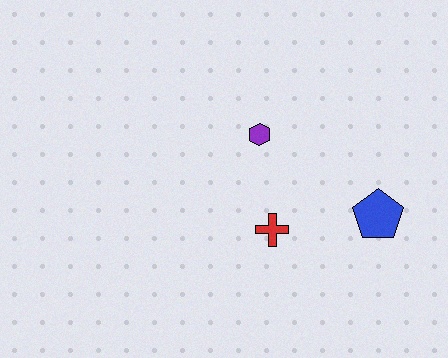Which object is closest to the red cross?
The purple hexagon is closest to the red cross.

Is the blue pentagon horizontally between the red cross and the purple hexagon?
No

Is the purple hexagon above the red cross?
Yes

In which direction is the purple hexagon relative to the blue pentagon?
The purple hexagon is to the left of the blue pentagon.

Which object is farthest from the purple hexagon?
The blue pentagon is farthest from the purple hexagon.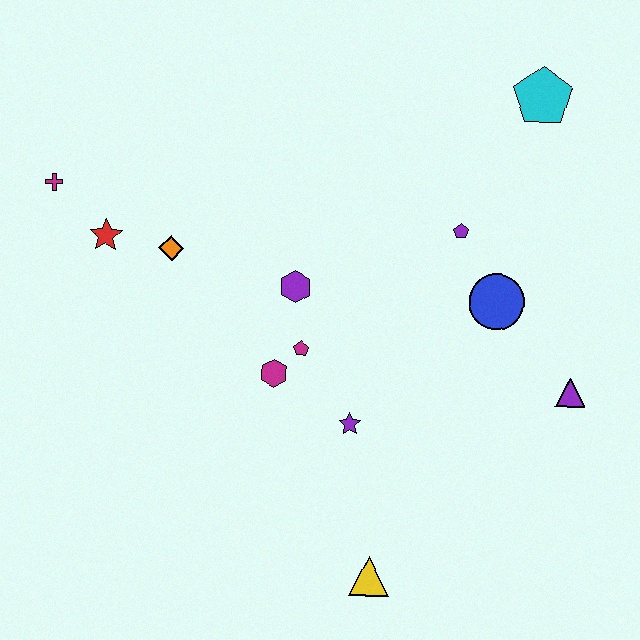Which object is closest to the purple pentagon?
The blue circle is closest to the purple pentagon.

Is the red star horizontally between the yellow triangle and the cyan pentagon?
No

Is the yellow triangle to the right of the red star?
Yes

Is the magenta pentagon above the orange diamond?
No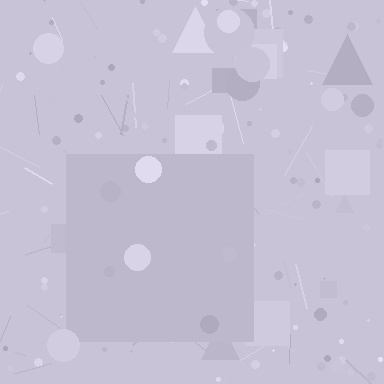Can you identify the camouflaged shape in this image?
The camouflaged shape is a square.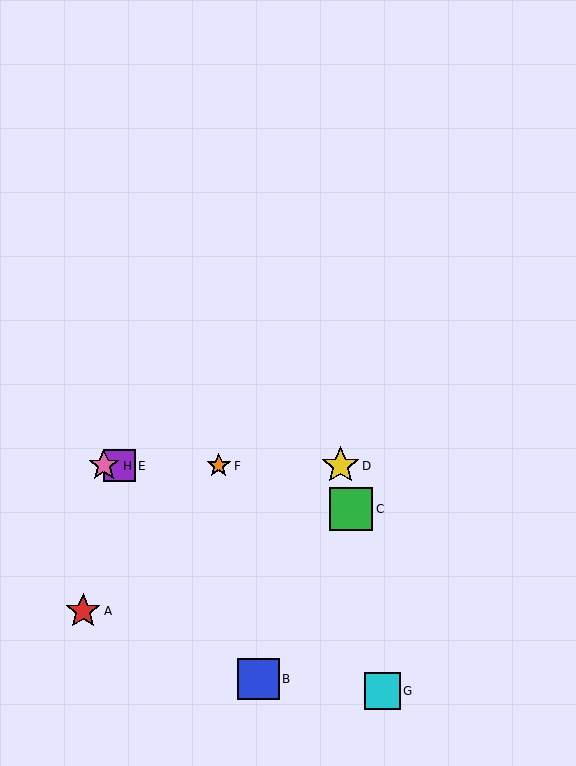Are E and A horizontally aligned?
No, E is at y≈466 and A is at y≈611.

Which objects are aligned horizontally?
Objects D, E, F, H are aligned horizontally.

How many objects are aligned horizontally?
4 objects (D, E, F, H) are aligned horizontally.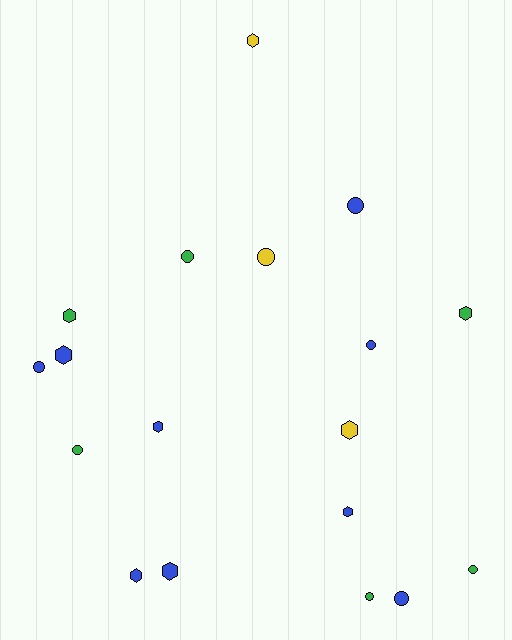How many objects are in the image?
There are 18 objects.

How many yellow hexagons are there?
There are 2 yellow hexagons.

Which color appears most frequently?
Blue, with 9 objects.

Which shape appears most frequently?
Circle, with 9 objects.